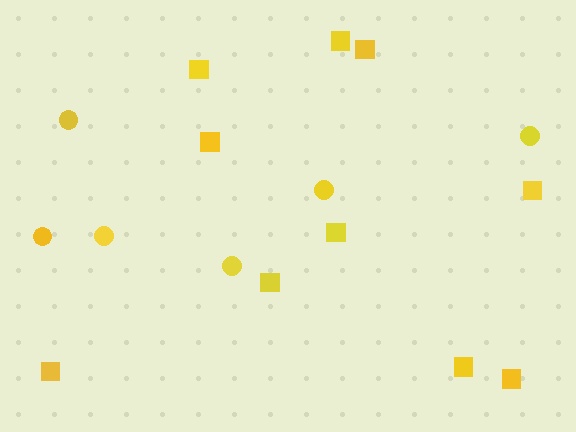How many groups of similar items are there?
There are 2 groups: one group of circles (6) and one group of squares (10).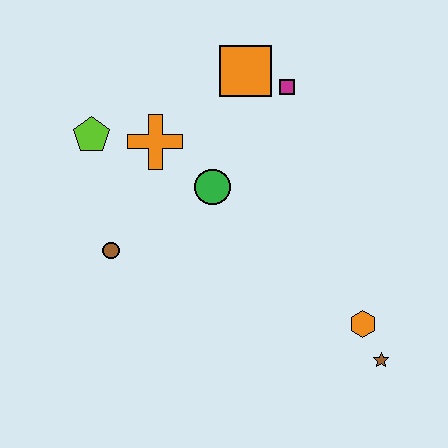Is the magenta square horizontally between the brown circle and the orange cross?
No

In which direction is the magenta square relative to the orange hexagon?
The magenta square is above the orange hexagon.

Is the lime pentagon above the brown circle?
Yes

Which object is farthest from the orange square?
The brown star is farthest from the orange square.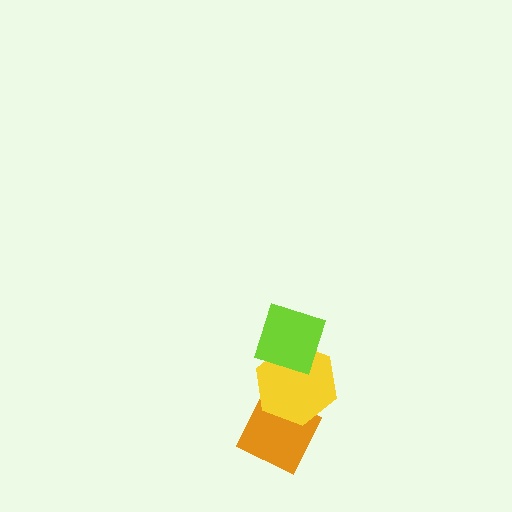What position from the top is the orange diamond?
The orange diamond is 3rd from the top.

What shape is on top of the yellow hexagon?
The lime diamond is on top of the yellow hexagon.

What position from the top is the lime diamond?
The lime diamond is 1st from the top.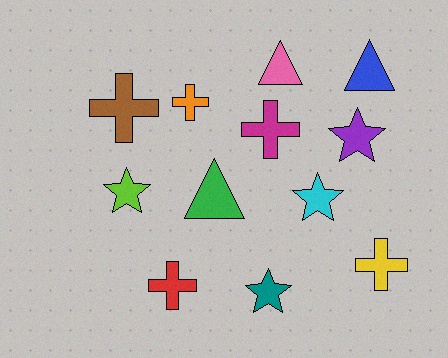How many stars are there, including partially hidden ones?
There are 4 stars.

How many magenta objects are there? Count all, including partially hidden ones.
There is 1 magenta object.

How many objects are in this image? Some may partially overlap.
There are 12 objects.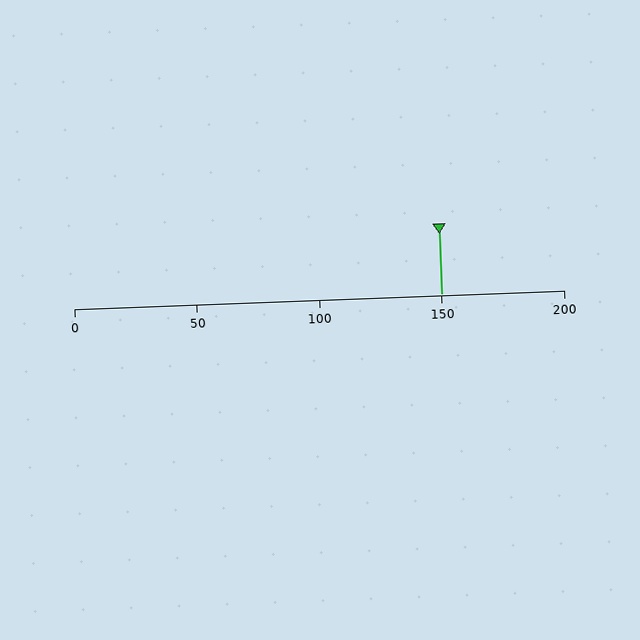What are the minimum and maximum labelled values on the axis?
The axis runs from 0 to 200.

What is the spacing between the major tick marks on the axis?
The major ticks are spaced 50 apart.